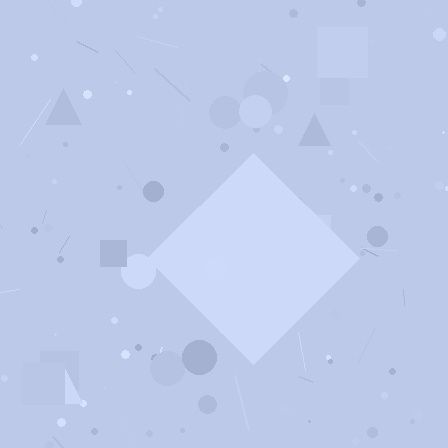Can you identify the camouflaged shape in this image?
The camouflaged shape is a diamond.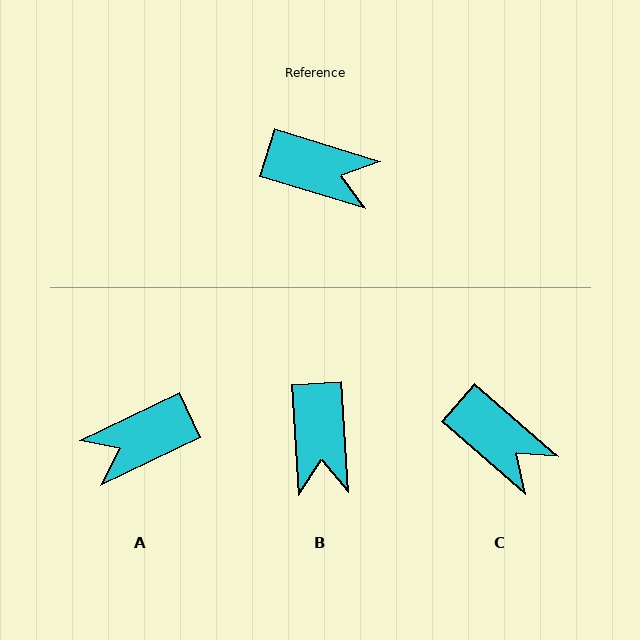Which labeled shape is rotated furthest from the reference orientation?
A, about 138 degrees away.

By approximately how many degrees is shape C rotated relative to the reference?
Approximately 24 degrees clockwise.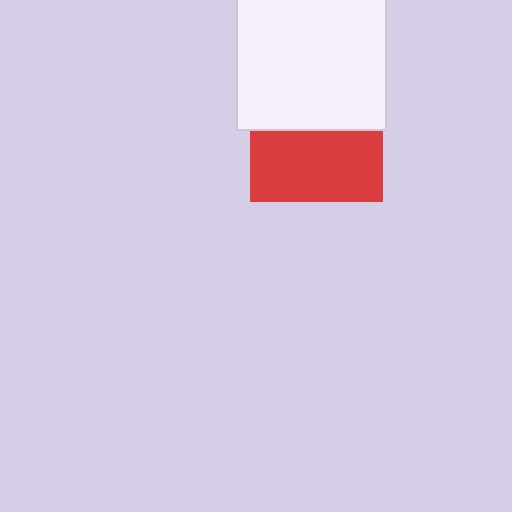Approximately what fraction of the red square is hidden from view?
Roughly 47% of the red square is hidden behind the white square.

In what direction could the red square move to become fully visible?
The red square could move down. That would shift it out from behind the white square entirely.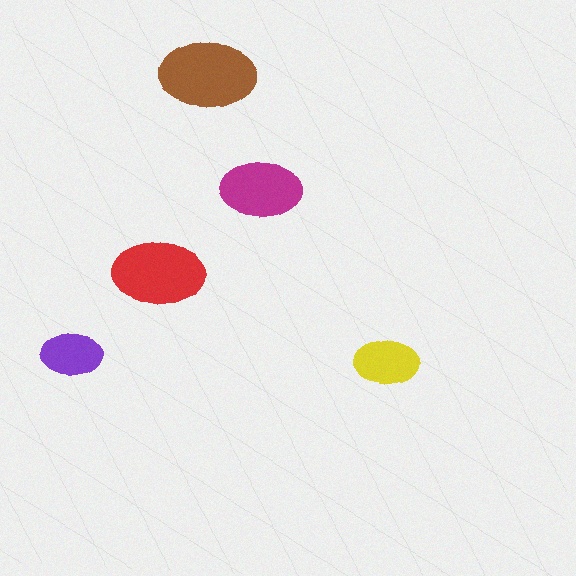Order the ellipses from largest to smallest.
the brown one, the red one, the magenta one, the yellow one, the purple one.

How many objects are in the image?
There are 5 objects in the image.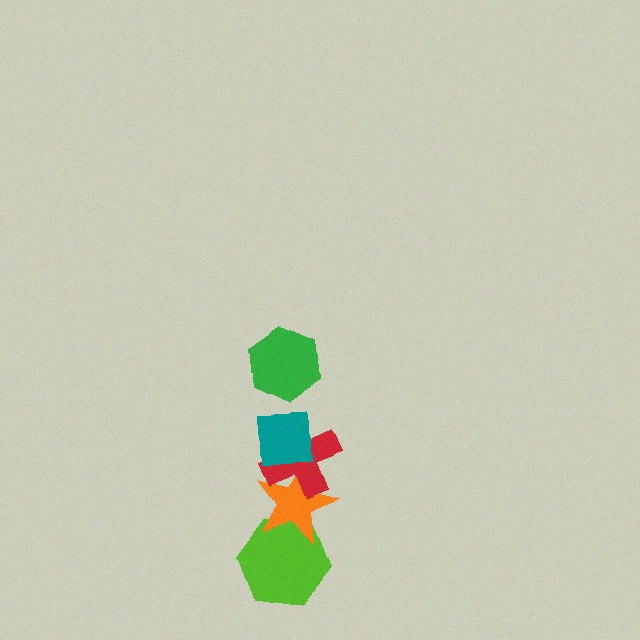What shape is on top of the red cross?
The teal square is on top of the red cross.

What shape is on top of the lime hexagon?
The orange star is on top of the lime hexagon.